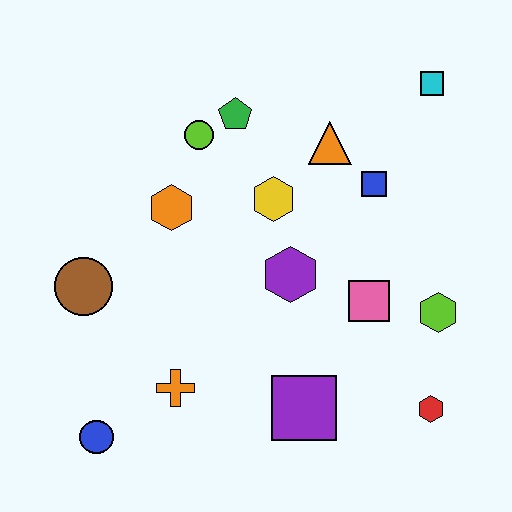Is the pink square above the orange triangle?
No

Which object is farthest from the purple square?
The cyan square is farthest from the purple square.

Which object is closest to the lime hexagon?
The pink square is closest to the lime hexagon.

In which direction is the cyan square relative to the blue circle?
The cyan square is above the blue circle.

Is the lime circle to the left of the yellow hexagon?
Yes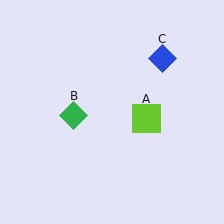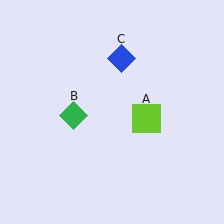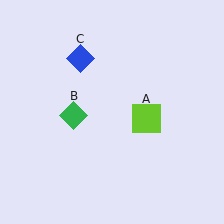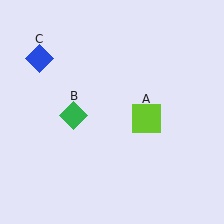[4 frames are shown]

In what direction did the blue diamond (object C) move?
The blue diamond (object C) moved left.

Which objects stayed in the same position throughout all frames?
Lime square (object A) and green diamond (object B) remained stationary.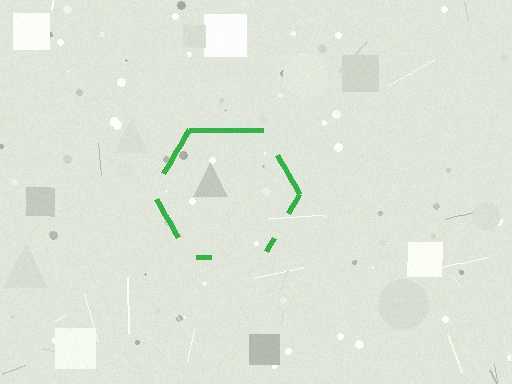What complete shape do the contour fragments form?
The contour fragments form a hexagon.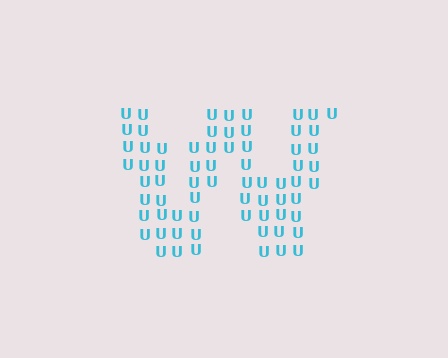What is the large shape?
The large shape is the letter W.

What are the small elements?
The small elements are letter U's.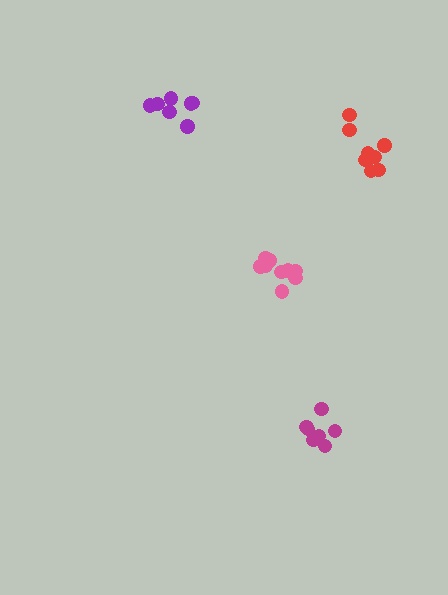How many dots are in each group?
Group 1: 7 dots, Group 2: 9 dots, Group 3: 8 dots, Group 4: 9 dots (33 total).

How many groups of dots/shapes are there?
There are 4 groups.